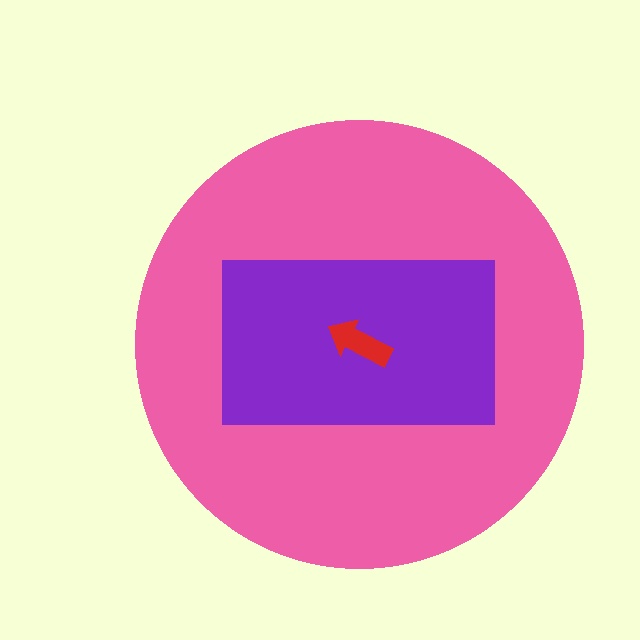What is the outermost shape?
The pink circle.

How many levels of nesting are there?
3.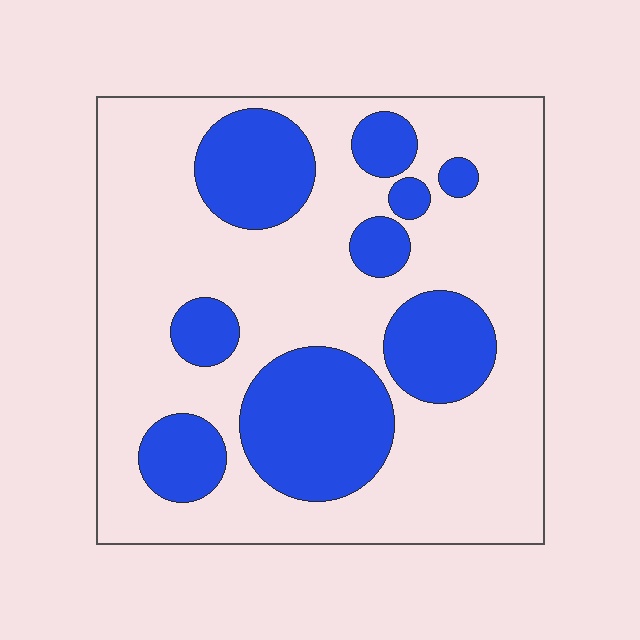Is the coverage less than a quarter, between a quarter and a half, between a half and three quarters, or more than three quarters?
Between a quarter and a half.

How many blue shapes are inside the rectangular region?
9.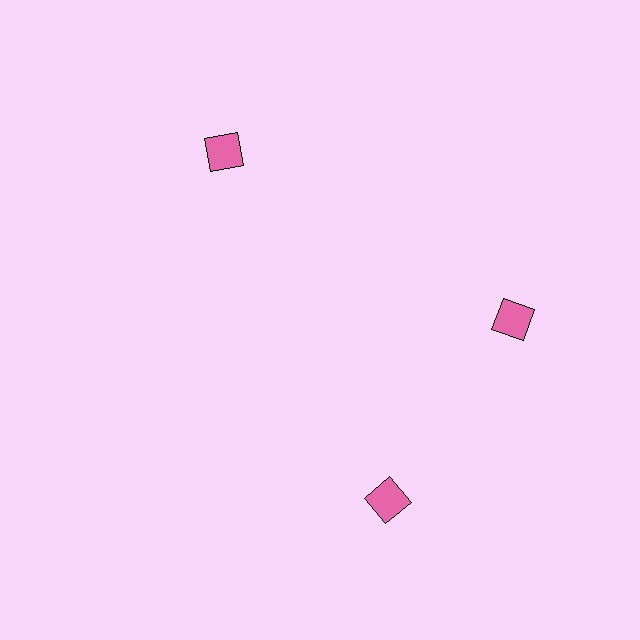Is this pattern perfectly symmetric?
No. The 3 pink diamonds are arranged in a ring, but one element near the 7 o'clock position is rotated out of alignment along the ring, breaking the 3-fold rotational symmetry.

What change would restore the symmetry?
The symmetry would be restored by rotating it back into even spacing with its neighbors so that all 3 diamonds sit at equal angles and equal distance from the center.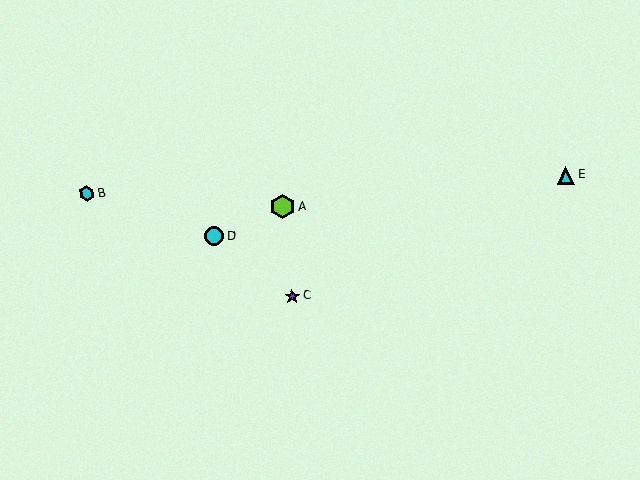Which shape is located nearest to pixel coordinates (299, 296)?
The purple star (labeled C) at (292, 296) is nearest to that location.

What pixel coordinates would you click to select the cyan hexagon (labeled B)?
Click at (87, 193) to select the cyan hexagon B.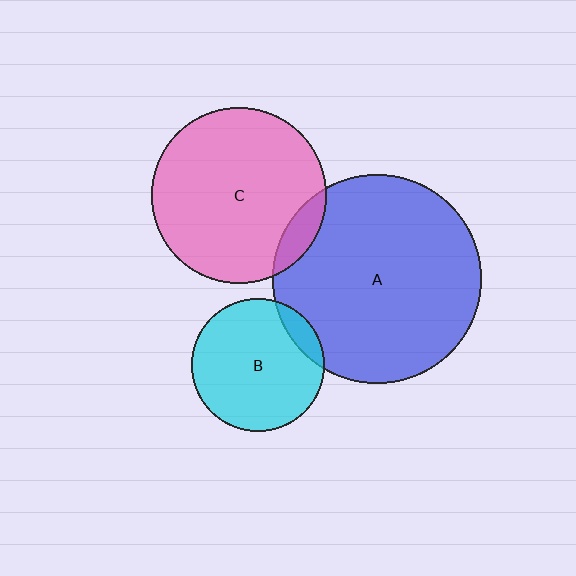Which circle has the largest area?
Circle A (blue).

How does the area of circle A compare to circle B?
Approximately 2.4 times.